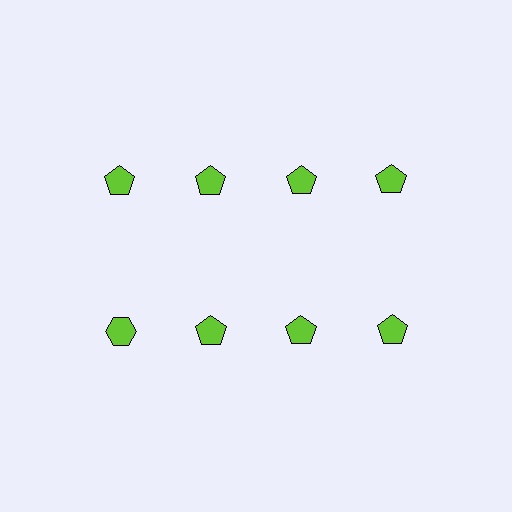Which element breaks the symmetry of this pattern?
The lime hexagon in the second row, leftmost column breaks the symmetry. All other shapes are lime pentagons.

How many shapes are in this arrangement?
There are 8 shapes arranged in a grid pattern.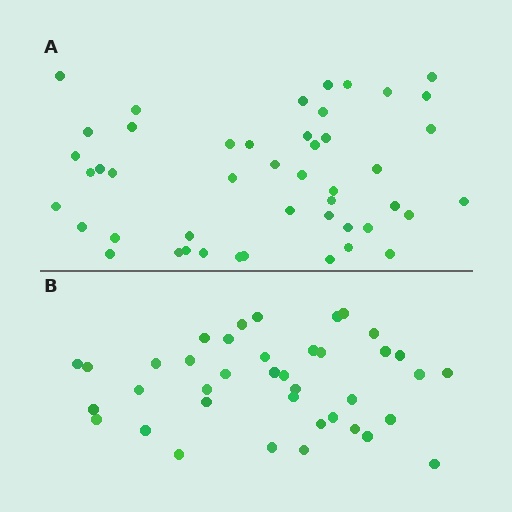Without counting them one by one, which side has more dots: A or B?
Region A (the top region) has more dots.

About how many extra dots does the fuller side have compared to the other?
Region A has roughly 8 or so more dots than region B.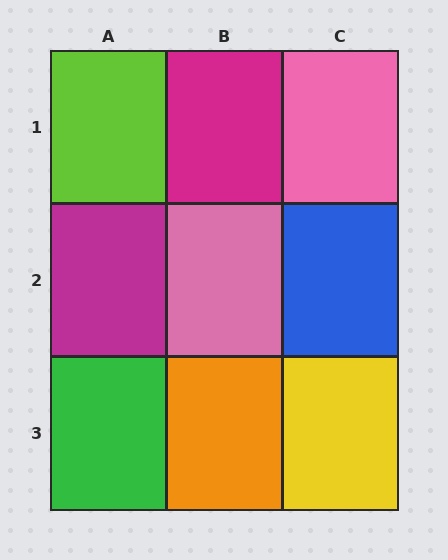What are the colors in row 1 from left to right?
Lime, magenta, pink.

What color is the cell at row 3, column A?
Green.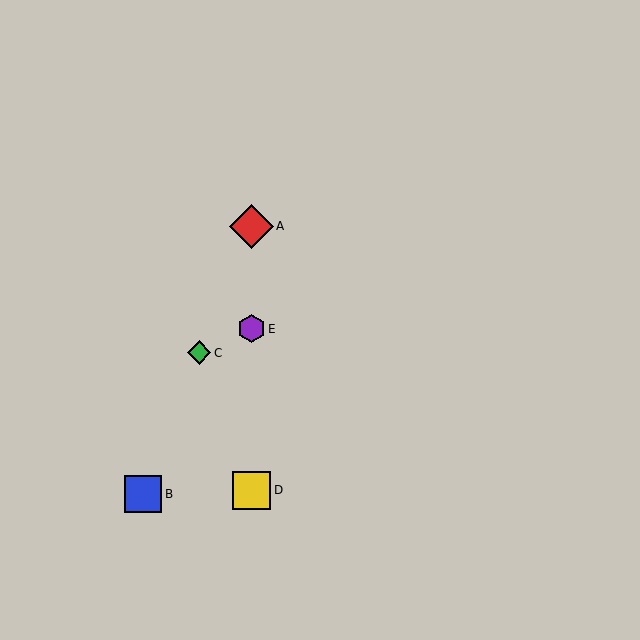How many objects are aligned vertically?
3 objects (A, D, E) are aligned vertically.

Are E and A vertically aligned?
Yes, both are at x≈252.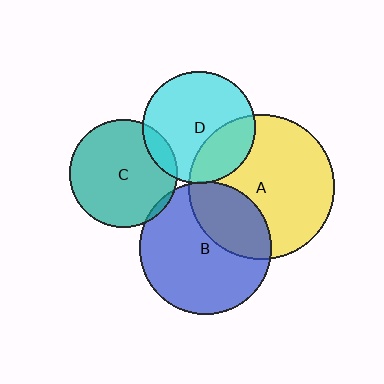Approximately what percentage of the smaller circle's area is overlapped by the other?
Approximately 5%.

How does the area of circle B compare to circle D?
Approximately 1.4 times.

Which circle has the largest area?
Circle A (yellow).